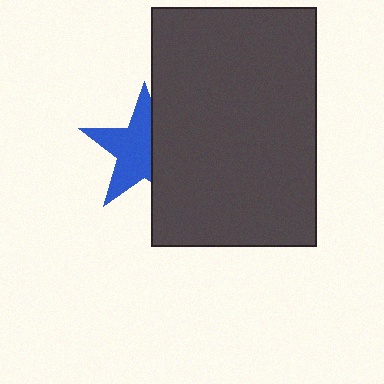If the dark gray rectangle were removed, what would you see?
You would see the complete blue star.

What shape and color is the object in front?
The object in front is a dark gray rectangle.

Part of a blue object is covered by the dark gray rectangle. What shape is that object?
It is a star.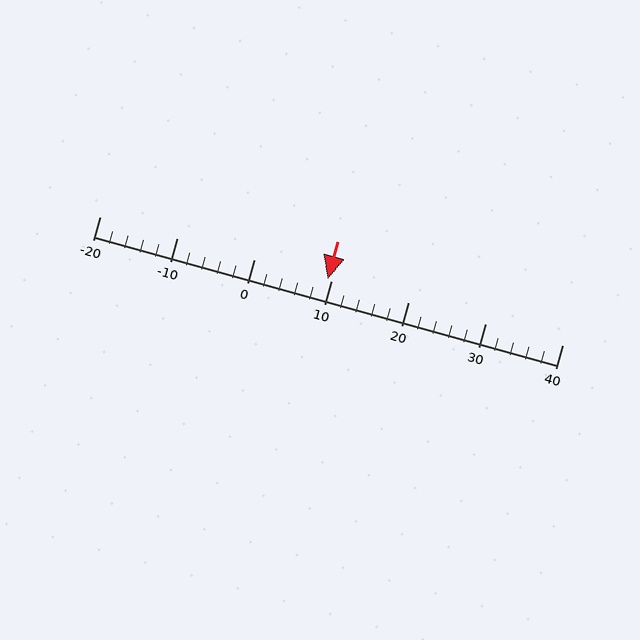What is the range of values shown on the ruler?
The ruler shows values from -20 to 40.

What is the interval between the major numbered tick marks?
The major tick marks are spaced 10 units apart.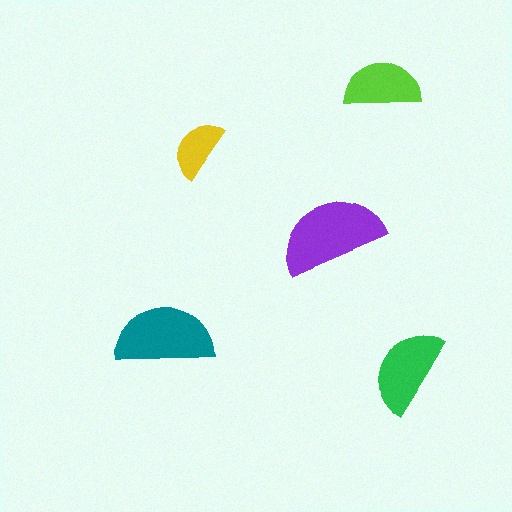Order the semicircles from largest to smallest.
the purple one, the teal one, the green one, the lime one, the yellow one.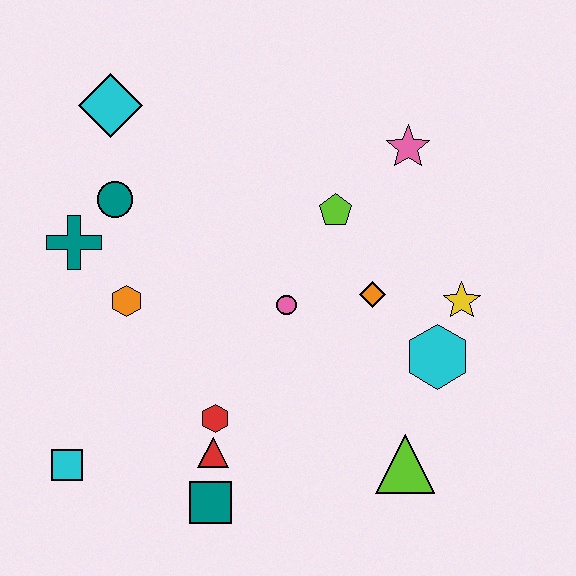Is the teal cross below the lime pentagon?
Yes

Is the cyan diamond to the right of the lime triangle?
No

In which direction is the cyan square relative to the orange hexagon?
The cyan square is below the orange hexagon.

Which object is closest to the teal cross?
The teal circle is closest to the teal cross.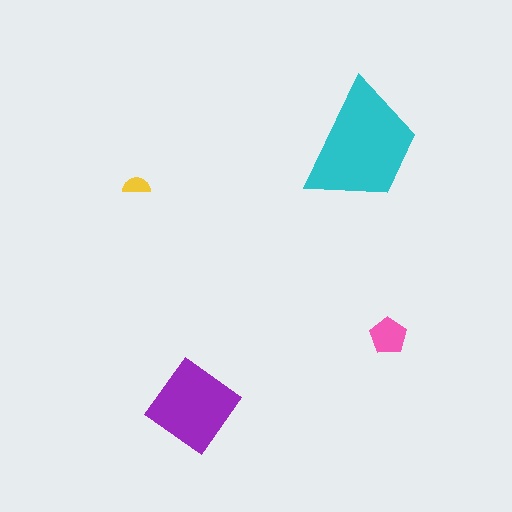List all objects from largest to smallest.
The cyan trapezoid, the purple diamond, the pink pentagon, the yellow semicircle.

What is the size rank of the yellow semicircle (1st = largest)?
4th.